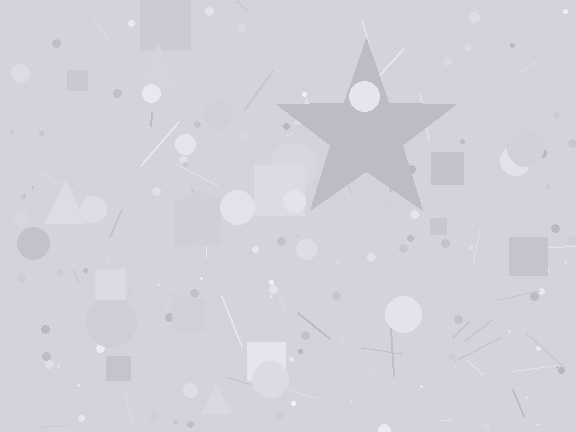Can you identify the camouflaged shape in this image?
The camouflaged shape is a star.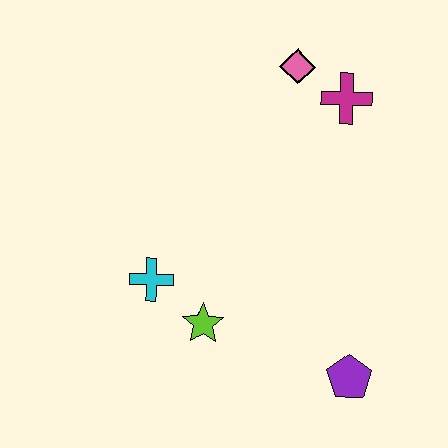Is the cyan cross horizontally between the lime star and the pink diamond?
No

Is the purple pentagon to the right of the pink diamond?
Yes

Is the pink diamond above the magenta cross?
Yes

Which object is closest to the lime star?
The cyan cross is closest to the lime star.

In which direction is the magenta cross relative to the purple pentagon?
The magenta cross is above the purple pentagon.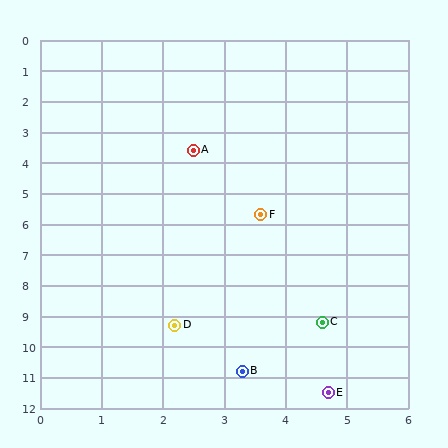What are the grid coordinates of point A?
Point A is at approximately (2.5, 3.6).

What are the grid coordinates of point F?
Point F is at approximately (3.6, 5.7).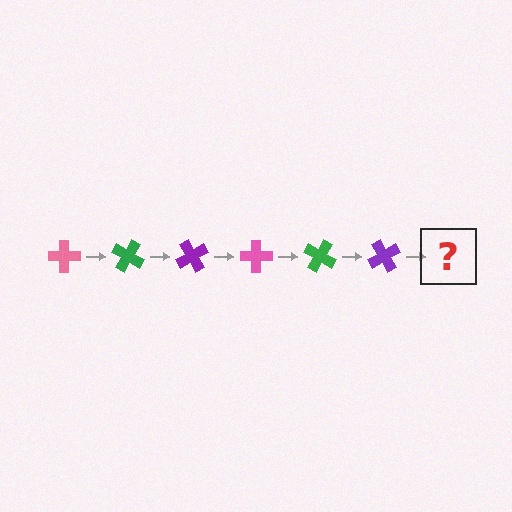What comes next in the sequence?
The next element should be a pink cross, rotated 180 degrees from the start.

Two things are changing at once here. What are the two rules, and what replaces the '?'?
The two rules are that it rotates 30 degrees each step and the color cycles through pink, green, and purple. The '?' should be a pink cross, rotated 180 degrees from the start.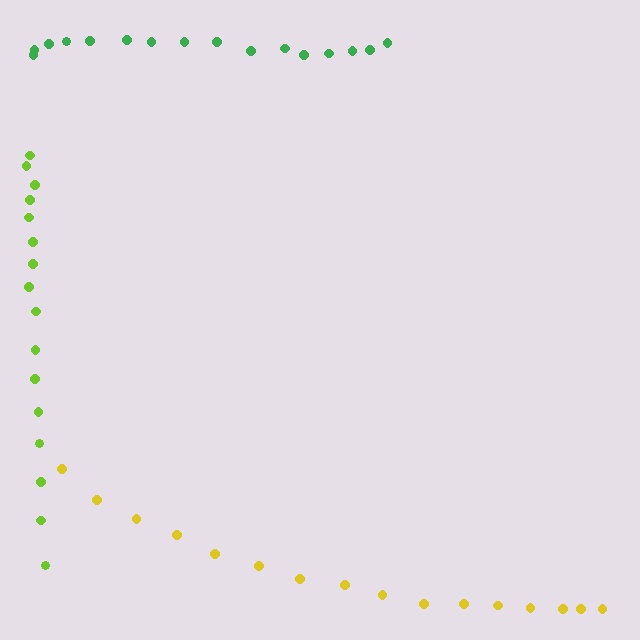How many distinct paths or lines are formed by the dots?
There are 3 distinct paths.